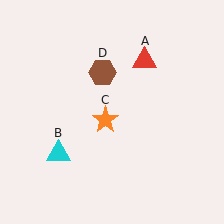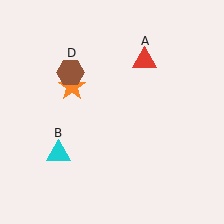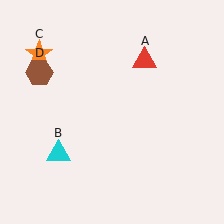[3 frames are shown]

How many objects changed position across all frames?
2 objects changed position: orange star (object C), brown hexagon (object D).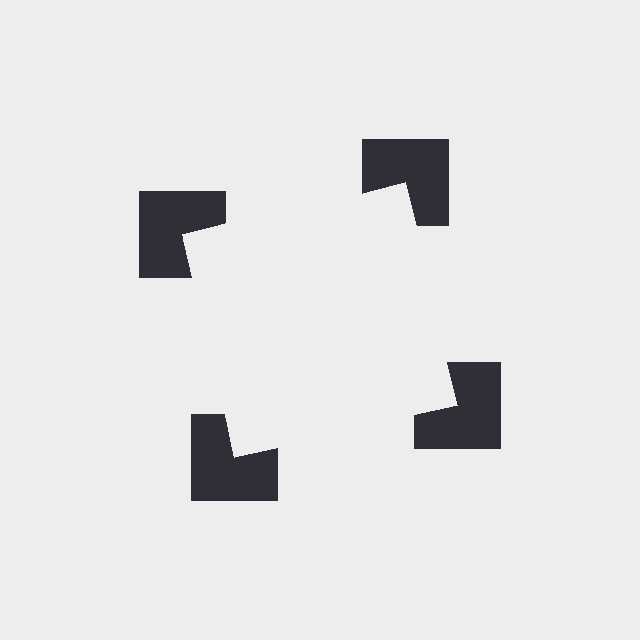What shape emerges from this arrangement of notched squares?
An illusory square — its edges are inferred from the aligned wedge cuts in the notched squares, not physically drawn.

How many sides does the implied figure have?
4 sides.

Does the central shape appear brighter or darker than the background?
It typically appears slightly brighter than the background, even though no actual brightness change is drawn.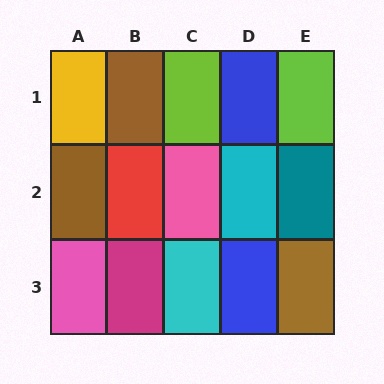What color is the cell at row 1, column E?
Lime.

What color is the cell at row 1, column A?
Yellow.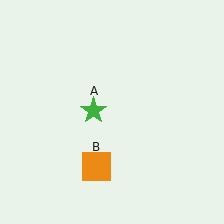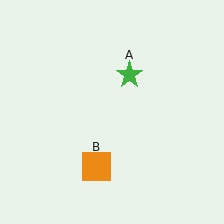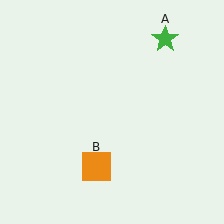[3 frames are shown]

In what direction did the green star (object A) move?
The green star (object A) moved up and to the right.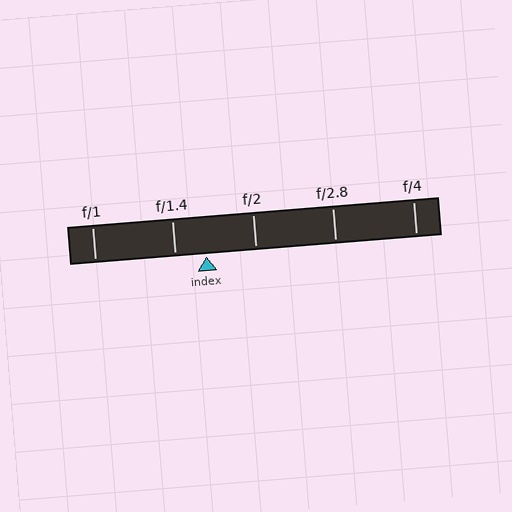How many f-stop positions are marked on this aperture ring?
There are 5 f-stop positions marked.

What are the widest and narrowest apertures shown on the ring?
The widest aperture shown is f/1 and the narrowest is f/4.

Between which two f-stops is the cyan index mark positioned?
The index mark is between f/1.4 and f/2.